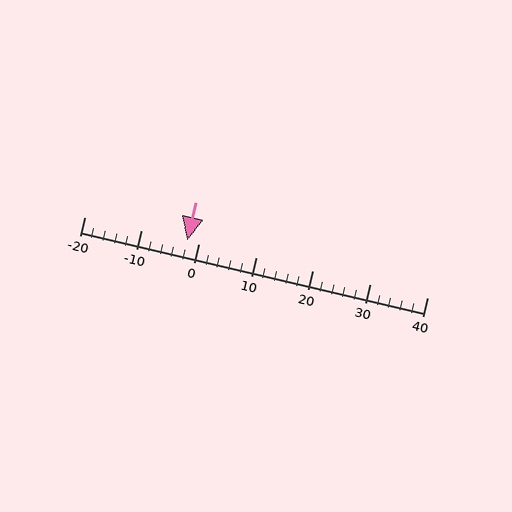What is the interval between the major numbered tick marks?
The major tick marks are spaced 10 units apart.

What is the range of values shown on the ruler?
The ruler shows values from -20 to 40.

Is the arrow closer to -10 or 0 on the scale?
The arrow is closer to 0.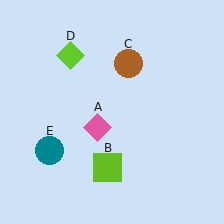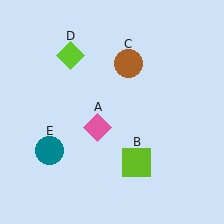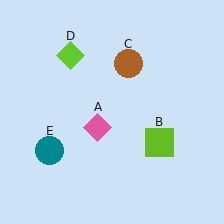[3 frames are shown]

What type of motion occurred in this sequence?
The lime square (object B) rotated counterclockwise around the center of the scene.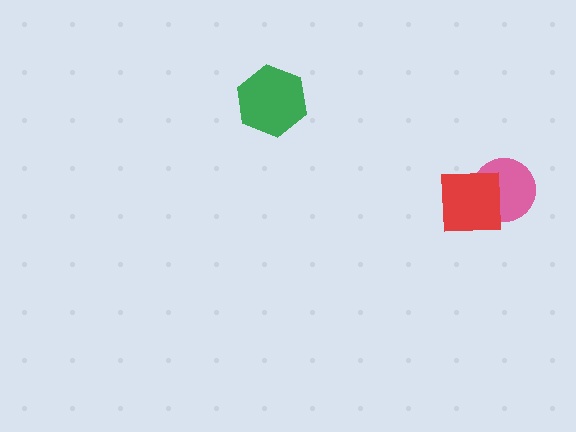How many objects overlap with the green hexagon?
0 objects overlap with the green hexagon.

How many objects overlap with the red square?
1 object overlaps with the red square.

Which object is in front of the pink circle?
The red square is in front of the pink circle.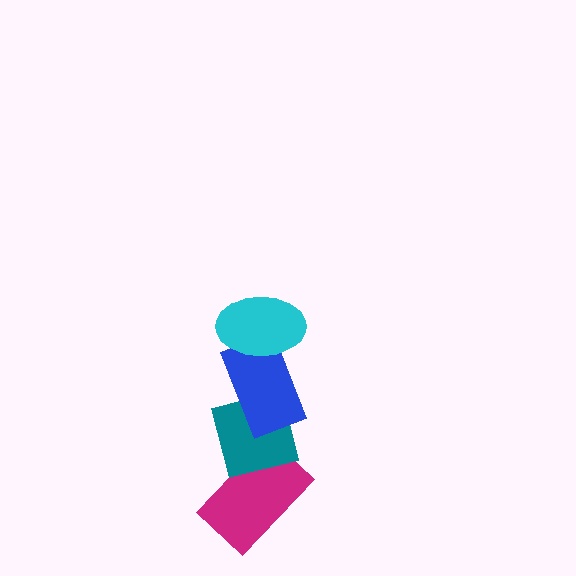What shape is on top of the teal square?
The blue rectangle is on top of the teal square.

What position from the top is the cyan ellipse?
The cyan ellipse is 1st from the top.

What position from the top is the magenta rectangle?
The magenta rectangle is 4th from the top.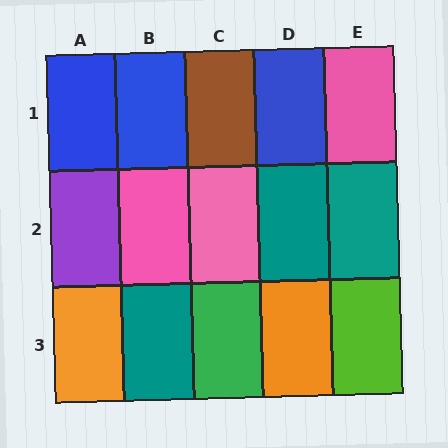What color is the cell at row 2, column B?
Pink.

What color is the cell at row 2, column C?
Pink.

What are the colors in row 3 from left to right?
Orange, teal, green, orange, lime.